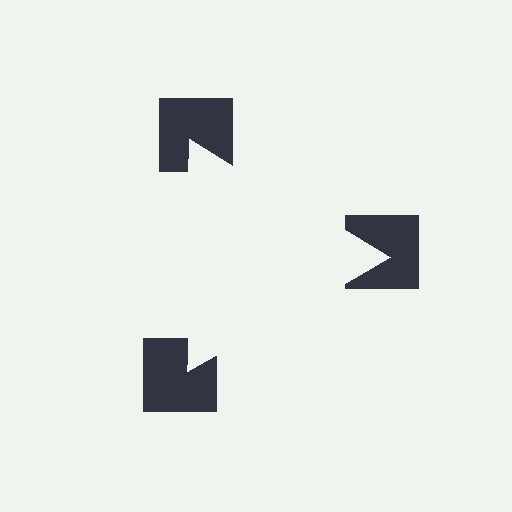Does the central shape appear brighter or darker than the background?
It typically appears slightly brighter than the background, even though no actual brightness change is drawn.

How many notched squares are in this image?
There are 3 — one at each vertex of the illusory triangle.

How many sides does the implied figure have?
3 sides.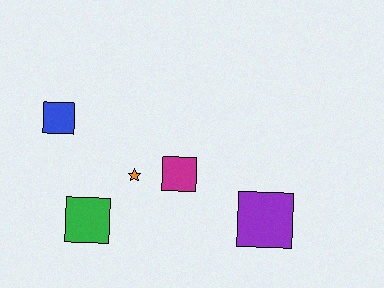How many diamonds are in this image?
There are no diamonds.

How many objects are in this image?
There are 5 objects.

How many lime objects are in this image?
There are no lime objects.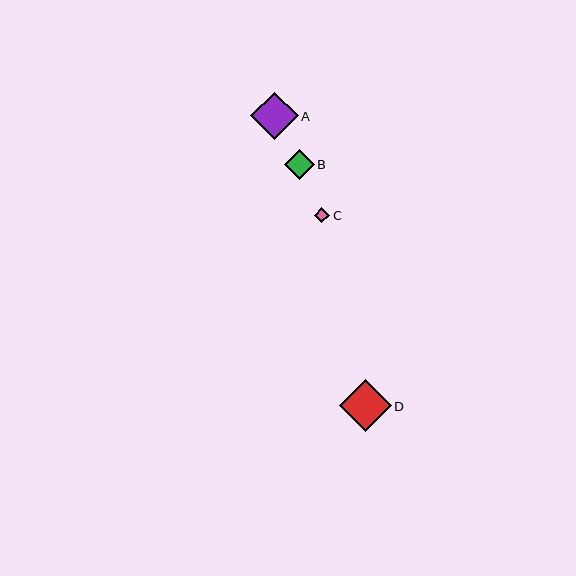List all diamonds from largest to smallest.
From largest to smallest: D, A, B, C.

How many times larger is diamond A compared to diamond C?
Diamond A is approximately 3.0 times the size of diamond C.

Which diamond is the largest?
Diamond D is the largest with a size of approximately 52 pixels.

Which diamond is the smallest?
Diamond C is the smallest with a size of approximately 16 pixels.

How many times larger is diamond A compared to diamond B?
Diamond A is approximately 1.6 times the size of diamond B.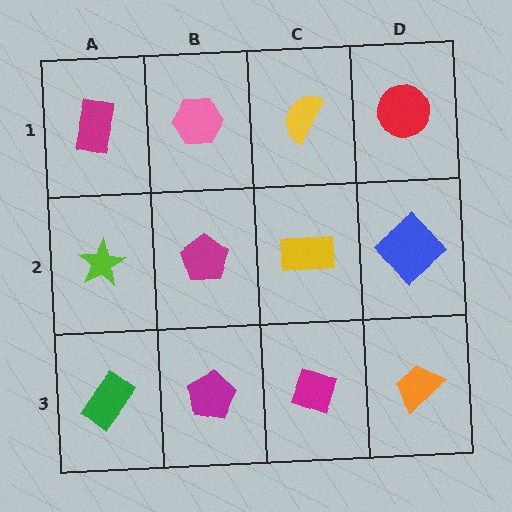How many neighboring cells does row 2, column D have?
3.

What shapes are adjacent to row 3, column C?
A yellow rectangle (row 2, column C), a magenta pentagon (row 3, column B), an orange trapezoid (row 3, column D).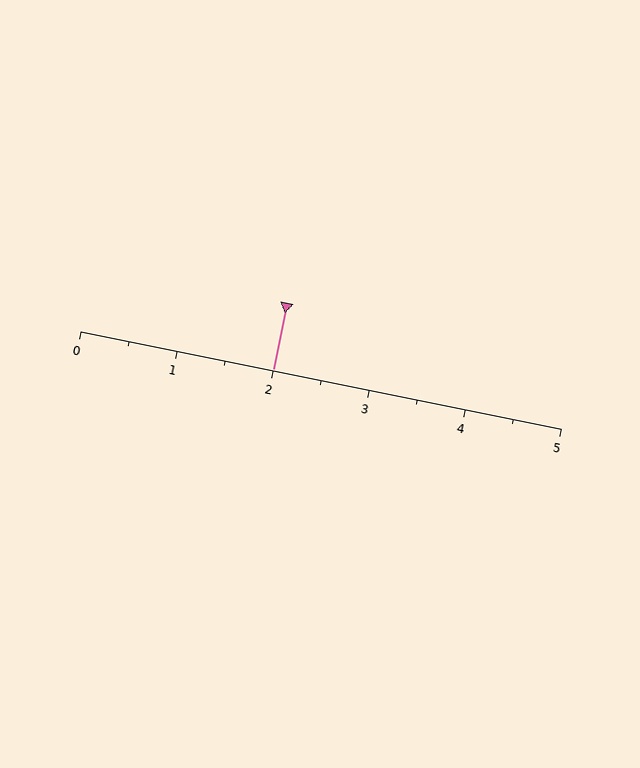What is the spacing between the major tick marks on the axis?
The major ticks are spaced 1 apart.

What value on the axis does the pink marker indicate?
The marker indicates approximately 2.